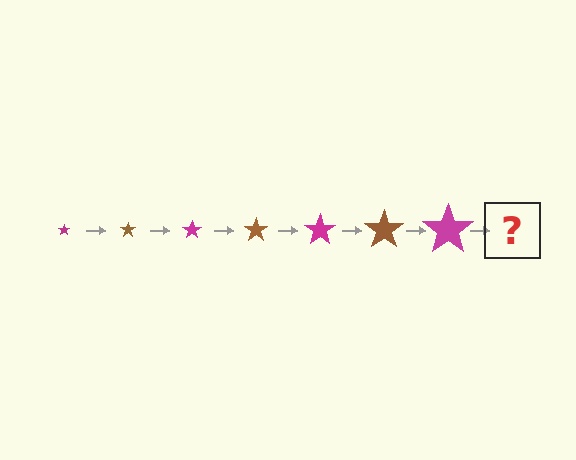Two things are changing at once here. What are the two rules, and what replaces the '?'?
The two rules are that the star grows larger each step and the color cycles through magenta and brown. The '?' should be a brown star, larger than the previous one.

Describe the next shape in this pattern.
It should be a brown star, larger than the previous one.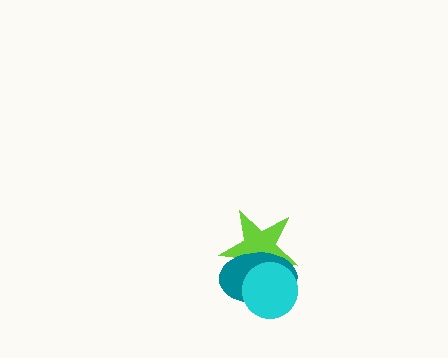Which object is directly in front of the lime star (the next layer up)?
The teal ellipse is directly in front of the lime star.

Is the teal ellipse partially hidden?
Yes, it is partially covered by another shape.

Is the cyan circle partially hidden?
No, no other shape covers it.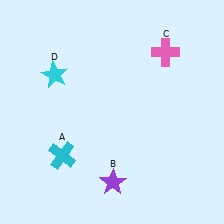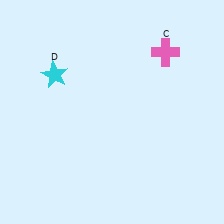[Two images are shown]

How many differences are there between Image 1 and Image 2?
There are 2 differences between the two images.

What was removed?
The purple star (B), the cyan cross (A) were removed in Image 2.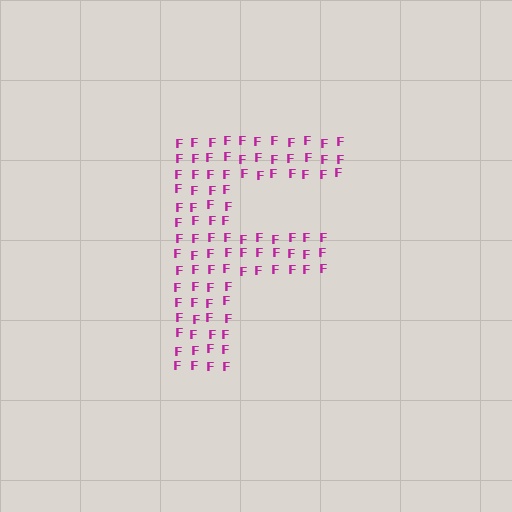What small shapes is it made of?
It is made of small letter F's.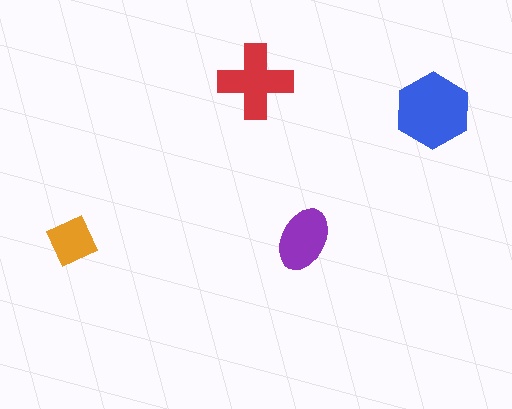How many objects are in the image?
There are 4 objects in the image.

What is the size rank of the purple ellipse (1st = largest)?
3rd.